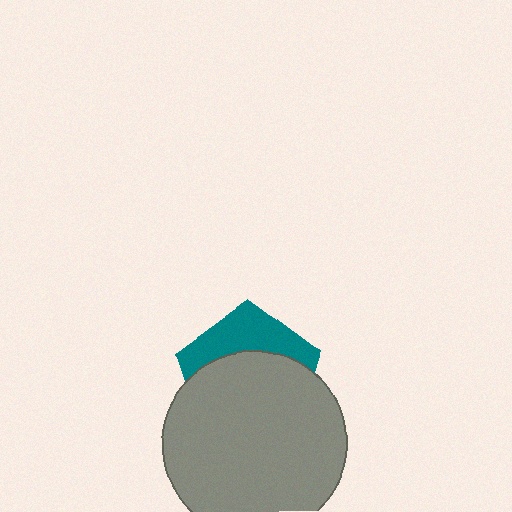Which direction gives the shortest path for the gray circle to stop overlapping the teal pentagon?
Moving down gives the shortest separation.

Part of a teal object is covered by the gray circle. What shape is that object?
It is a pentagon.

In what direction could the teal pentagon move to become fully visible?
The teal pentagon could move up. That would shift it out from behind the gray circle entirely.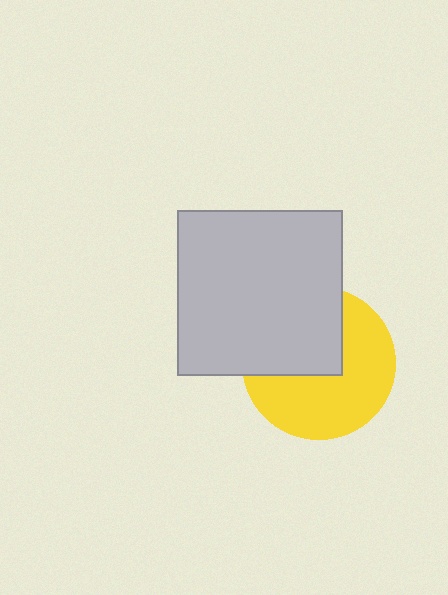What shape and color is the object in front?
The object in front is a light gray square.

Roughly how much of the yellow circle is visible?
About half of it is visible (roughly 58%).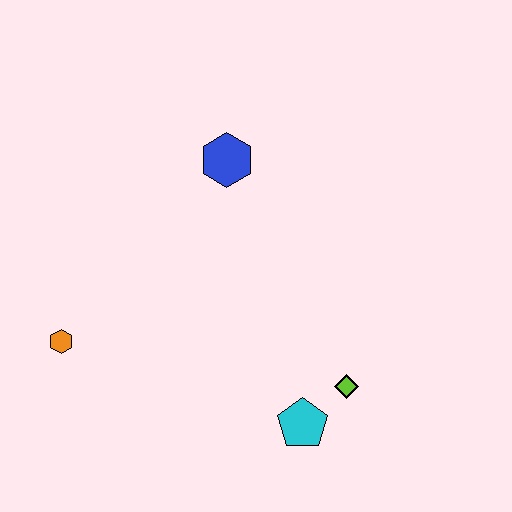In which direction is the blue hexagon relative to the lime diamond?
The blue hexagon is above the lime diamond.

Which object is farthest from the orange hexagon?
The lime diamond is farthest from the orange hexagon.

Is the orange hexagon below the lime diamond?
No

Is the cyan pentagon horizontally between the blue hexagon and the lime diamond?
Yes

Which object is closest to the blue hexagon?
The orange hexagon is closest to the blue hexagon.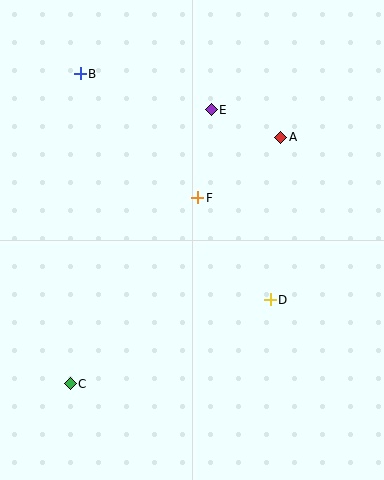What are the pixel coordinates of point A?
Point A is at (281, 137).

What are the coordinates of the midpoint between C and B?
The midpoint between C and B is at (75, 229).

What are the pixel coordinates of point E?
Point E is at (211, 110).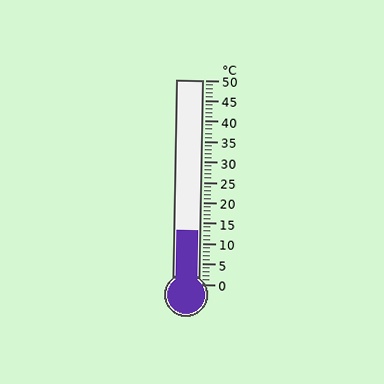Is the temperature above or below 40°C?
The temperature is below 40°C.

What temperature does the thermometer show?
The thermometer shows approximately 13°C.